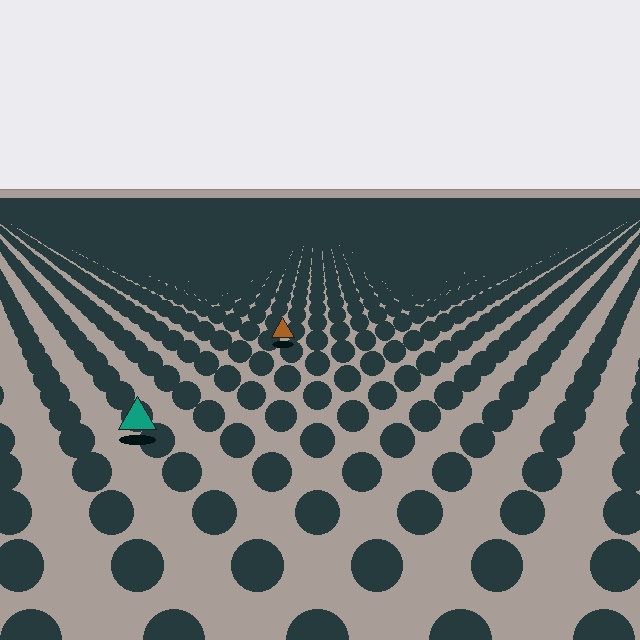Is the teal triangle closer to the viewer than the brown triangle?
Yes. The teal triangle is closer — you can tell from the texture gradient: the ground texture is coarser near it.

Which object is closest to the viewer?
The teal triangle is closest. The texture marks near it are larger and more spread out.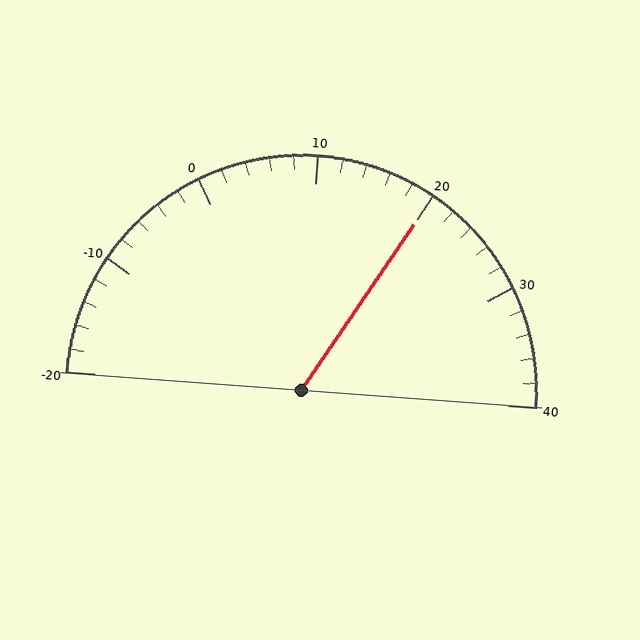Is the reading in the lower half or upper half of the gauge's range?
The reading is in the upper half of the range (-20 to 40).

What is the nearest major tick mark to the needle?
The nearest major tick mark is 20.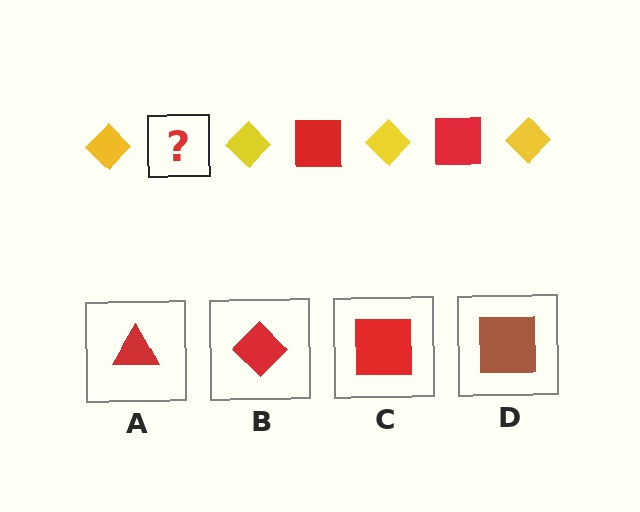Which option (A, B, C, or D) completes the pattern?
C.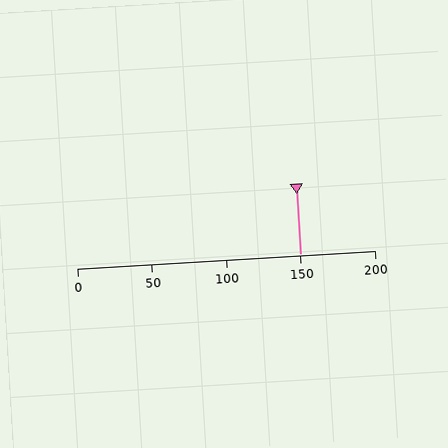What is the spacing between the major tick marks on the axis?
The major ticks are spaced 50 apart.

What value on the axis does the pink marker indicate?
The marker indicates approximately 150.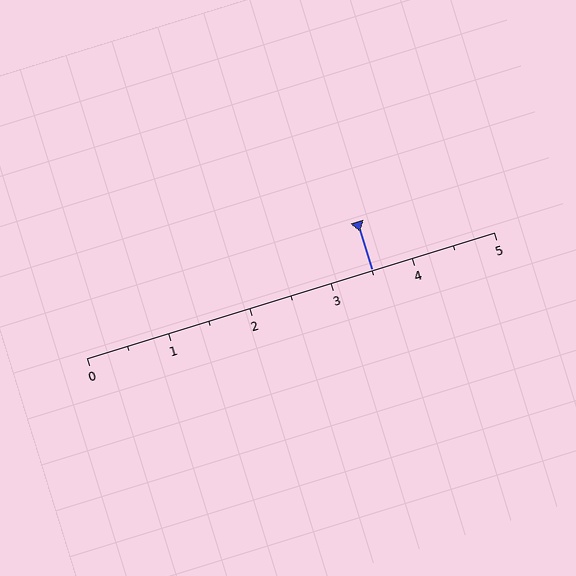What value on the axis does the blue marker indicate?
The marker indicates approximately 3.5.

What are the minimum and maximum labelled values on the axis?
The axis runs from 0 to 5.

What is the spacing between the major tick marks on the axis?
The major ticks are spaced 1 apart.